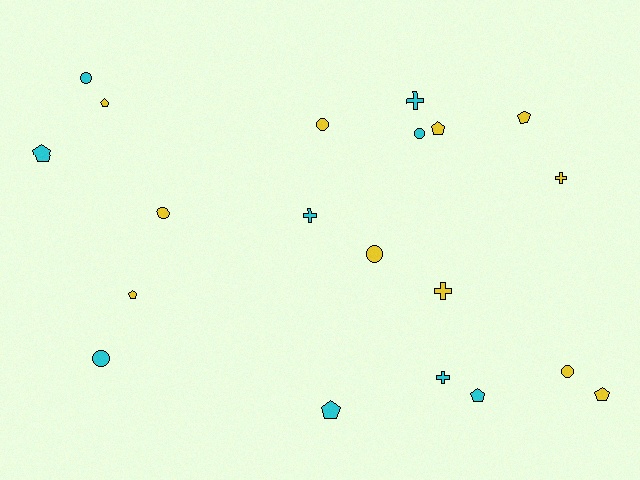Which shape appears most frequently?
Pentagon, with 8 objects.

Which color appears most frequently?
Yellow, with 11 objects.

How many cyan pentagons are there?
There are 3 cyan pentagons.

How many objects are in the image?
There are 20 objects.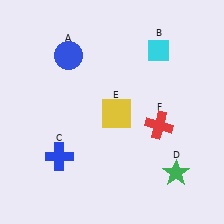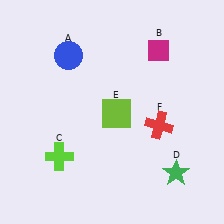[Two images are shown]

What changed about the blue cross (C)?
In Image 1, C is blue. In Image 2, it changed to lime.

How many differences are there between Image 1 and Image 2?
There are 3 differences between the two images.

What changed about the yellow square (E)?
In Image 1, E is yellow. In Image 2, it changed to lime.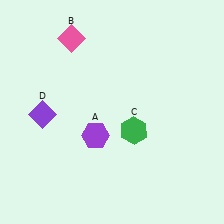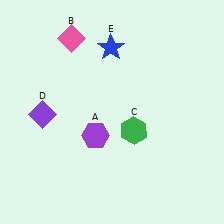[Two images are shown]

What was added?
A blue star (E) was added in Image 2.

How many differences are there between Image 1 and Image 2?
There is 1 difference between the two images.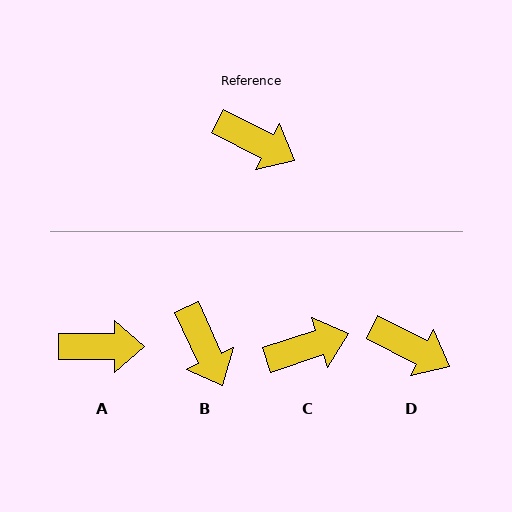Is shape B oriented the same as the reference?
No, it is off by about 39 degrees.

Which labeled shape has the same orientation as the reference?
D.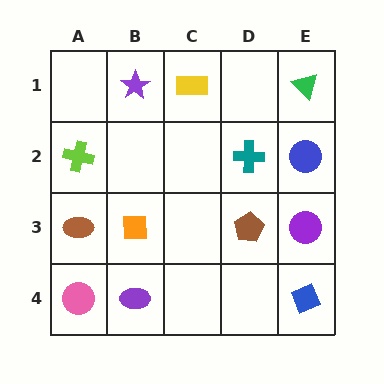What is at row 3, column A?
A brown ellipse.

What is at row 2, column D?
A teal cross.